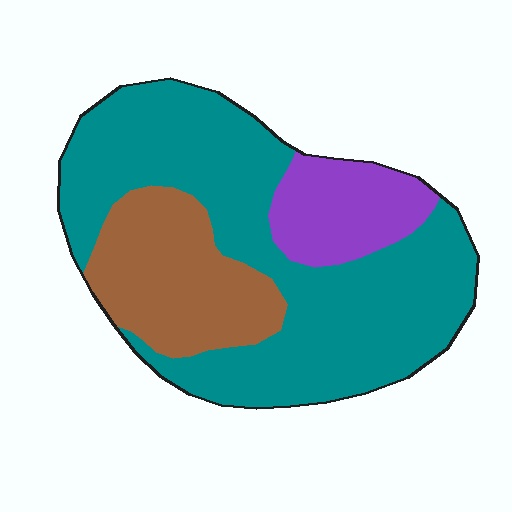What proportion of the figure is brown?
Brown takes up about one quarter (1/4) of the figure.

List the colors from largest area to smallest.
From largest to smallest: teal, brown, purple.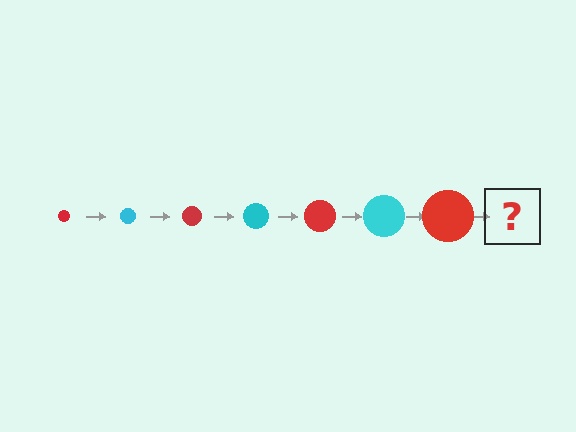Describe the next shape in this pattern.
It should be a cyan circle, larger than the previous one.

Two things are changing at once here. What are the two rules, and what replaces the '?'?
The two rules are that the circle grows larger each step and the color cycles through red and cyan. The '?' should be a cyan circle, larger than the previous one.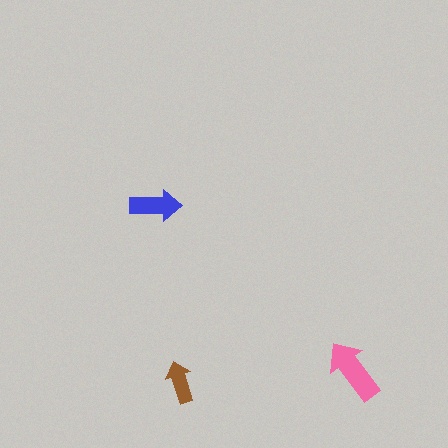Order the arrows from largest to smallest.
the pink one, the blue one, the brown one.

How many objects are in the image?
There are 3 objects in the image.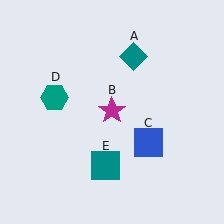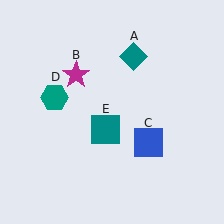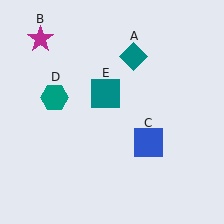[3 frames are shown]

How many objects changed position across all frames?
2 objects changed position: magenta star (object B), teal square (object E).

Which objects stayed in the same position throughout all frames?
Teal diamond (object A) and blue square (object C) and teal hexagon (object D) remained stationary.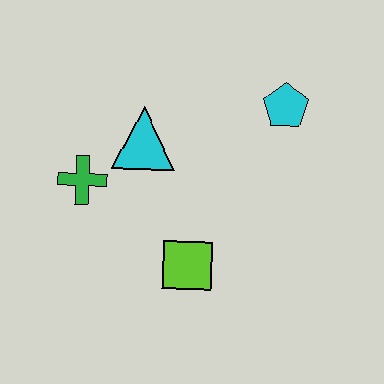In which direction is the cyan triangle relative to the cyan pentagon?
The cyan triangle is to the left of the cyan pentagon.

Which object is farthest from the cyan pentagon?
The green cross is farthest from the cyan pentagon.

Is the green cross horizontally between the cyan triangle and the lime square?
No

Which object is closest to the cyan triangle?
The green cross is closest to the cyan triangle.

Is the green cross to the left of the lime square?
Yes